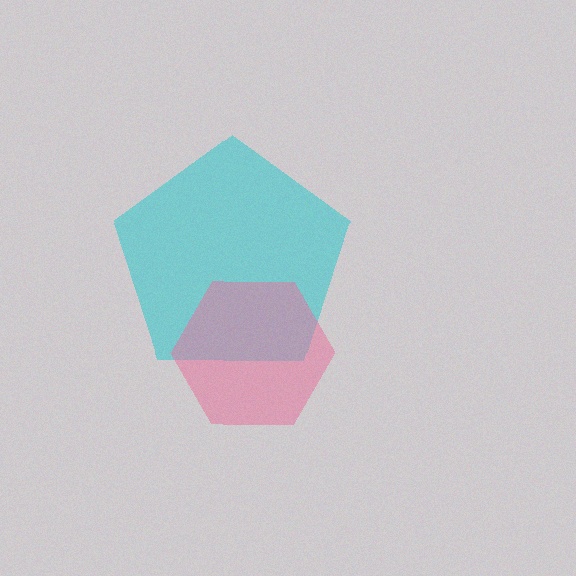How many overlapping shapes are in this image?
There are 2 overlapping shapes in the image.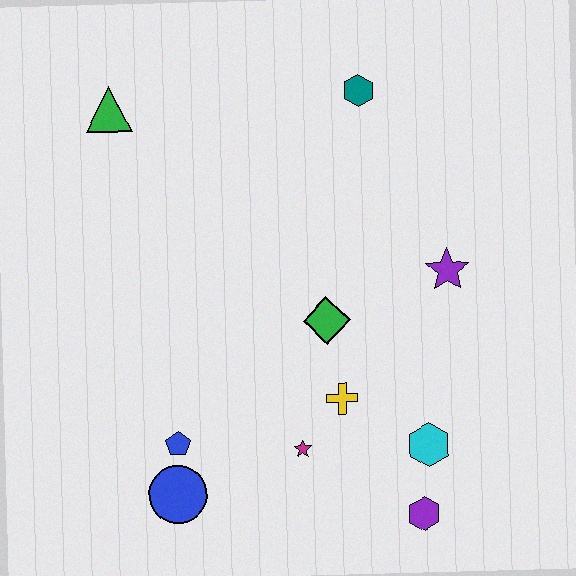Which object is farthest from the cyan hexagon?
The green triangle is farthest from the cyan hexagon.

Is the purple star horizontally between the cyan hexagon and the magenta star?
No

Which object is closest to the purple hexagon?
The cyan hexagon is closest to the purple hexagon.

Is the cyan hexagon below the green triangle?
Yes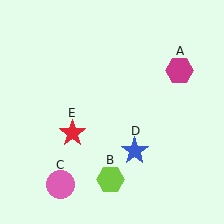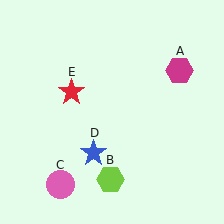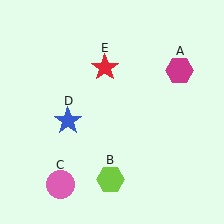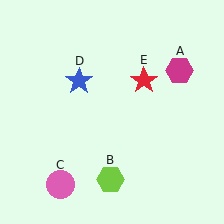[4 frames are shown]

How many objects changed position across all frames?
2 objects changed position: blue star (object D), red star (object E).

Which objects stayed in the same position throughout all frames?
Magenta hexagon (object A) and lime hexagon (object B) and pink circle (object C) remained stationary.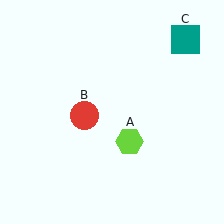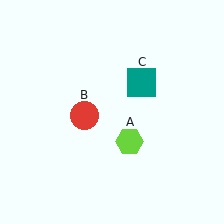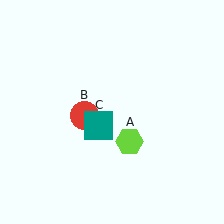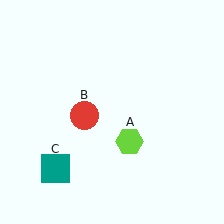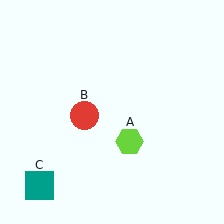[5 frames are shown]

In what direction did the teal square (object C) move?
The teal square (object C) moved down and to the left.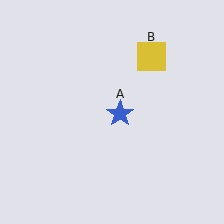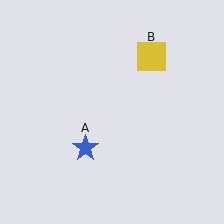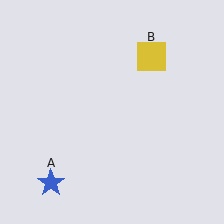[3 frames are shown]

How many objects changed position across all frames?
1 object changed position: blue star (object A).